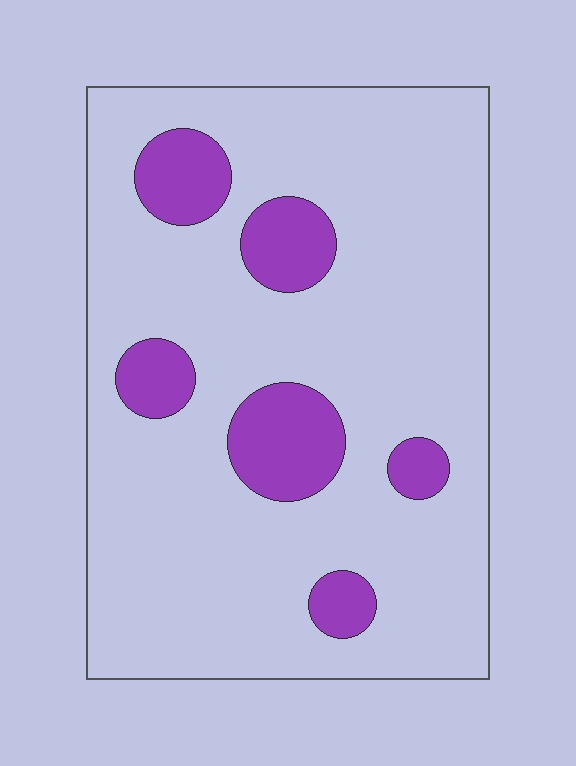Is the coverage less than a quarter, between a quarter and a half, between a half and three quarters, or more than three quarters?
Less than a quarter.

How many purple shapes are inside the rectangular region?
6.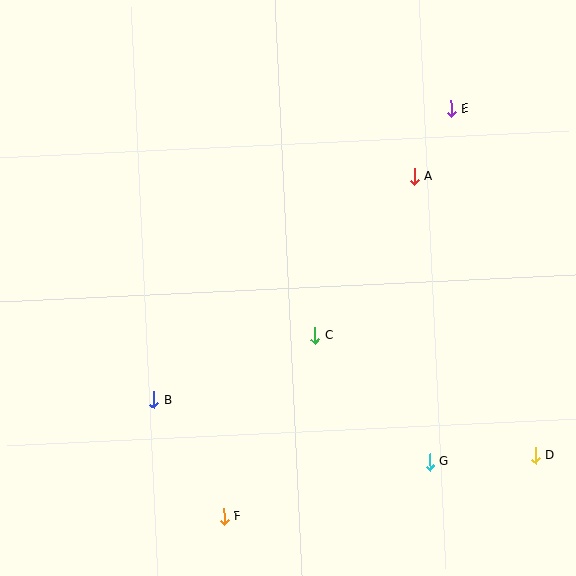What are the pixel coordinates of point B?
Point B is at (154, 400).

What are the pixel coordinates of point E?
Point E is at (451, 109).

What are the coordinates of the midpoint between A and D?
The midpoint between A and D is at (475, 316).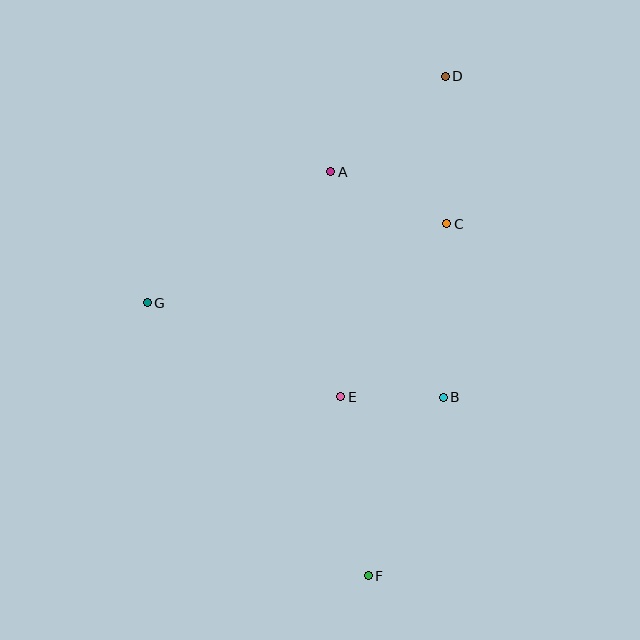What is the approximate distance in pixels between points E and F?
The distance between E and F is approximately 181 pixels.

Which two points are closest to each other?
Points B and E are closest to each other.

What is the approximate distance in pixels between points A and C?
The distance between A and C is approximately 127 pixels.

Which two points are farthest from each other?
Points D and F are farthest from each other.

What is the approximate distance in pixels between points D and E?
The distance between D and E is approximately 337 pixels.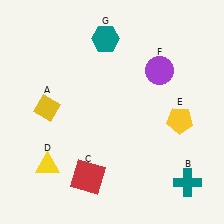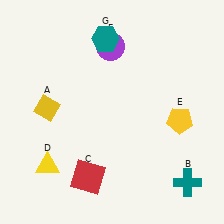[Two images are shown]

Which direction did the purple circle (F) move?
The purple circle (F) moved left.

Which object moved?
The purple circle (F) moved left.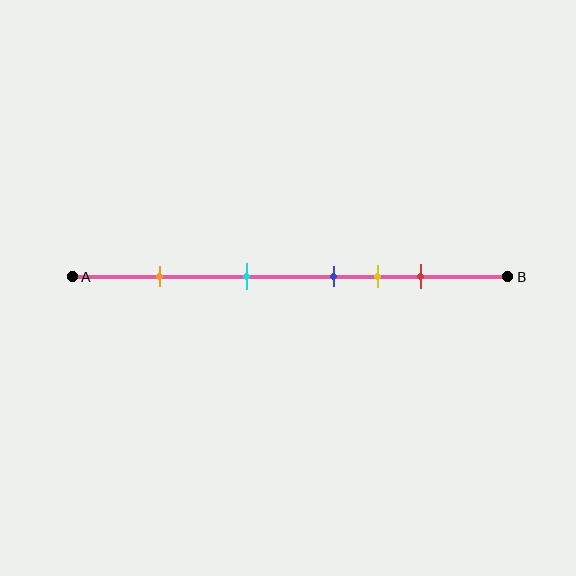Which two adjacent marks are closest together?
The blue and yellow marks are the closest adjacent pair.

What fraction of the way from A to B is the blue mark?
The blue mark is approximately 60% (0.6) of the way from A to B.